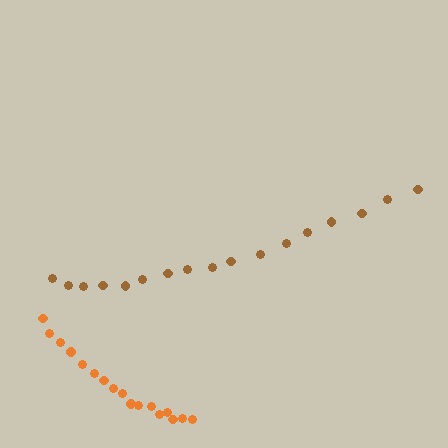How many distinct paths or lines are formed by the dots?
There are 2 distinct paths.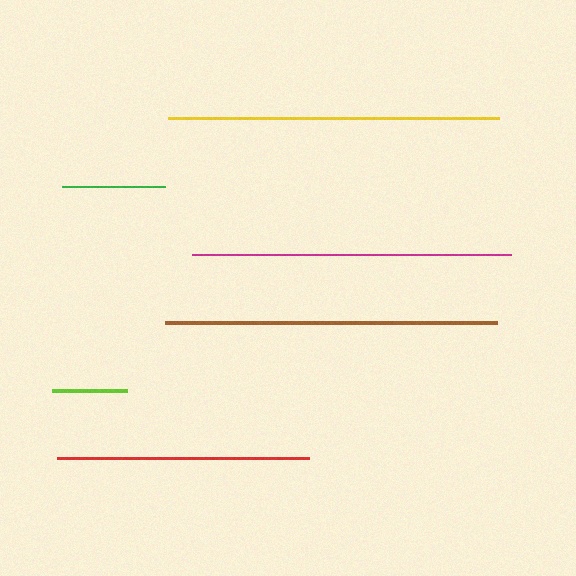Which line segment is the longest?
The brown line is the longest at approximately 331 pixels.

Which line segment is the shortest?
The lime line is the shortest at approximately 75 pixels.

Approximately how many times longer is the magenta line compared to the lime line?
The magenta line is approximately 4.2 times the length of the lime line.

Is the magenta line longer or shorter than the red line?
The magenta line is longer than the red line.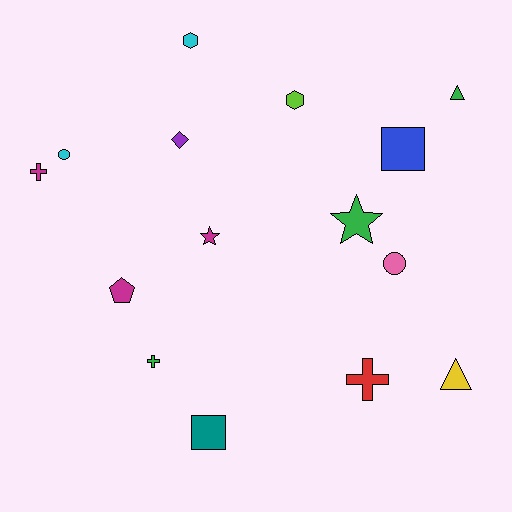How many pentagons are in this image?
There is 1 pentagon.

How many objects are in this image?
There are 15 objects.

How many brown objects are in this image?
There are no brown objects.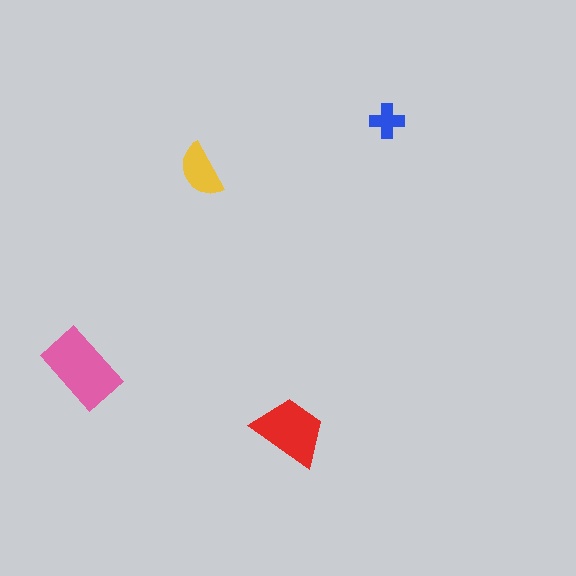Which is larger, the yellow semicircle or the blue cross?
The yellow semicircle.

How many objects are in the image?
There are 4 objects in the image.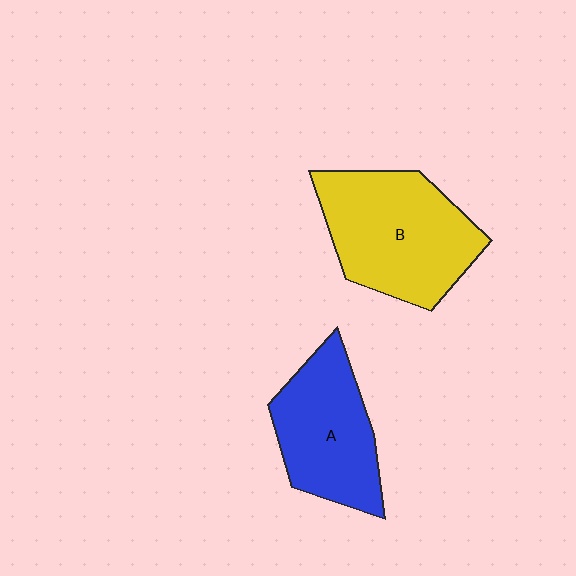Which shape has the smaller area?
Shape A (blue).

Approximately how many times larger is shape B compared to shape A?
Approximately 1.3 times.